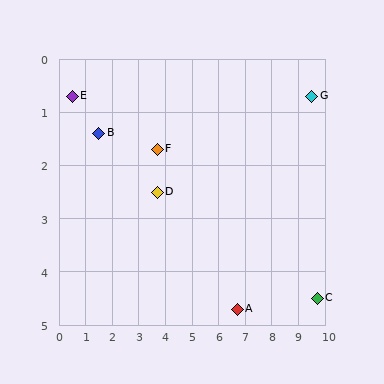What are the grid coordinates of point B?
Point B is at approximately (1.5, 1.4).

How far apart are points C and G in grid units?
Points C and G are about 3.8 grid units apart.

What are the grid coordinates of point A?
Point A is at approximately (6.7, 4.7).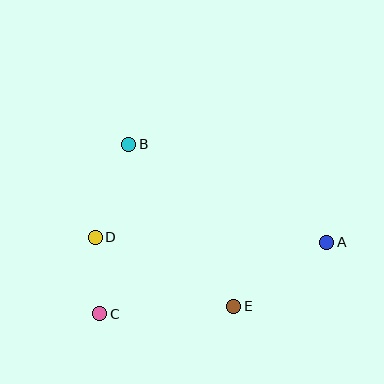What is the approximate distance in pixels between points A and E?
The distance between A and E is approximately 113 pixels.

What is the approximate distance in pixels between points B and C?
The distance between B and C is approximately 172 pixels.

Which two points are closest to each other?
Points C and D are closest to each other.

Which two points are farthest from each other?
Points A and C are farthest from each other.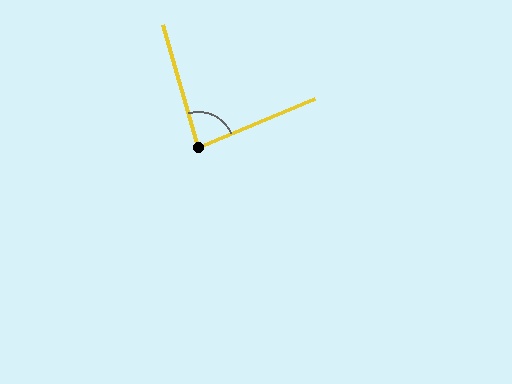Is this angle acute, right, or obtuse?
It is acute.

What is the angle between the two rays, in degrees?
Approximately 83 degrees.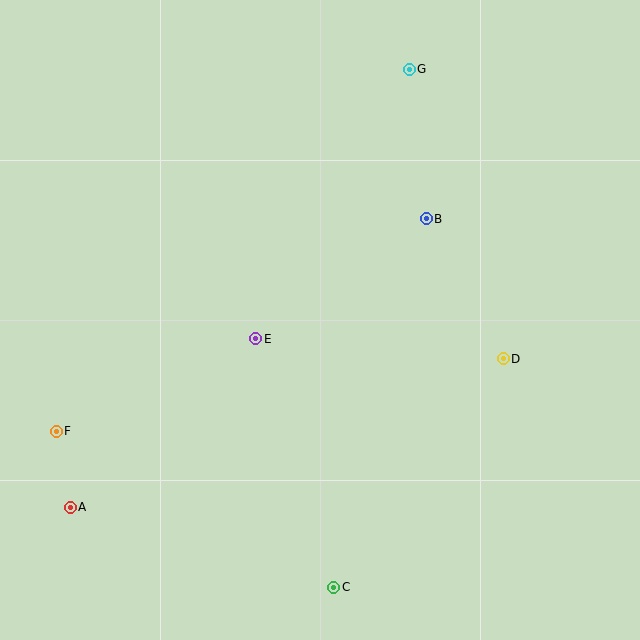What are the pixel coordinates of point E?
Point E is at (256, 339).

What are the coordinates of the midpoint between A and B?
The midpoint between A and B is at (248, 363).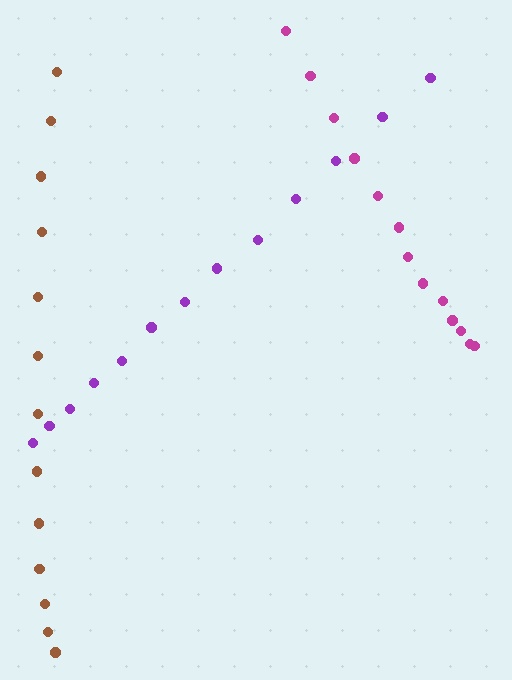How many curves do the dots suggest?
There are 3 distinct paths.